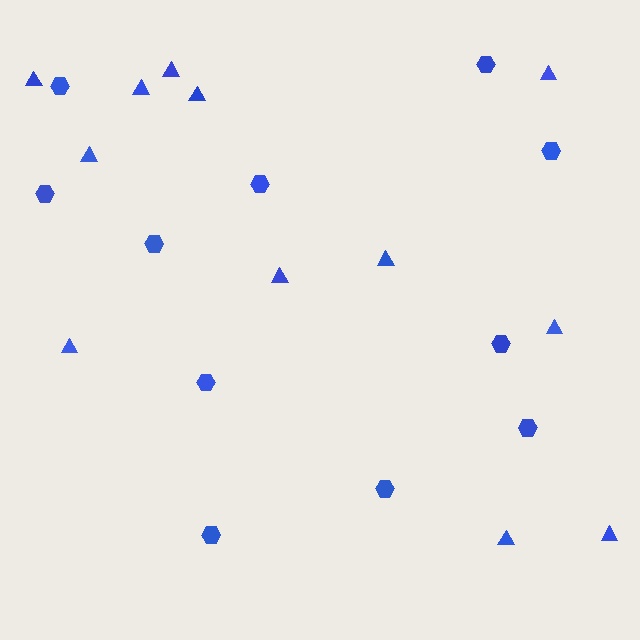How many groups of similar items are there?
There are 2 groups: one group of triangles (12) and one group of hexagons (11).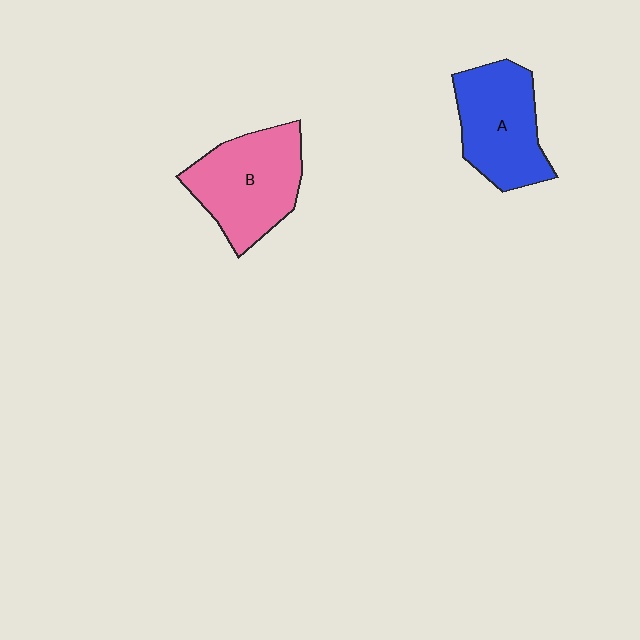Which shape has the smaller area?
Shape A (blue).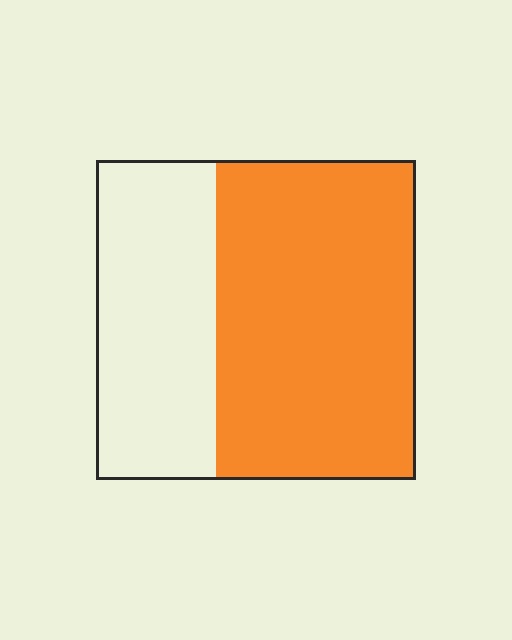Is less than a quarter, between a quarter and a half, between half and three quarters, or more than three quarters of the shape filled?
Between half and three quarters.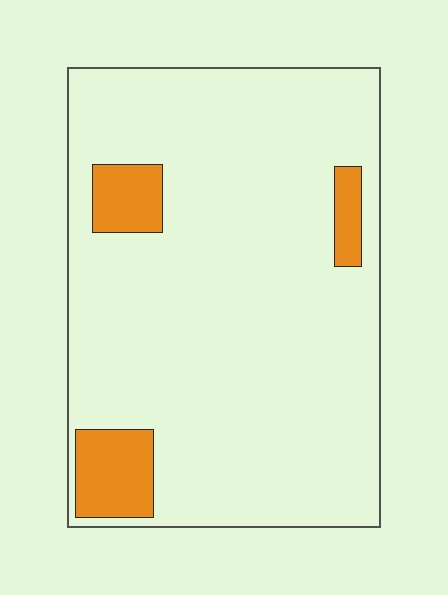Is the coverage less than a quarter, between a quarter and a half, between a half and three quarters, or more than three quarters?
Less than a quarter.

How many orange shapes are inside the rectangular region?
3.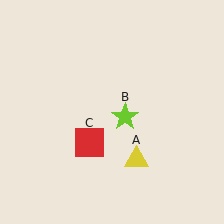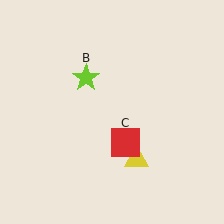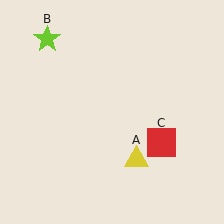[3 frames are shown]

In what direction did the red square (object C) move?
The red square (object C) moved right.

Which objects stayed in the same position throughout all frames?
Yellow triangle (object A) remained stationary.